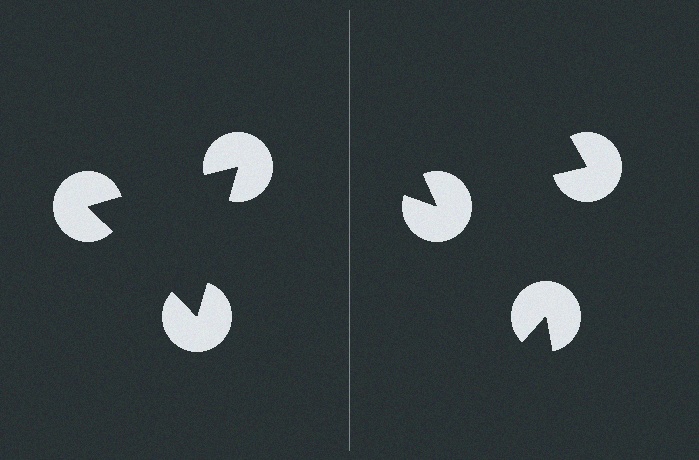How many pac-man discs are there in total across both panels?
6 — 3 on each side.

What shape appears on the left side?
An illusory triangle.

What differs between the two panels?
The pac-man discs are positioned identically on both sides; only the wedge orientations differ. On the left they align to a triangle; on the right they are misaligned.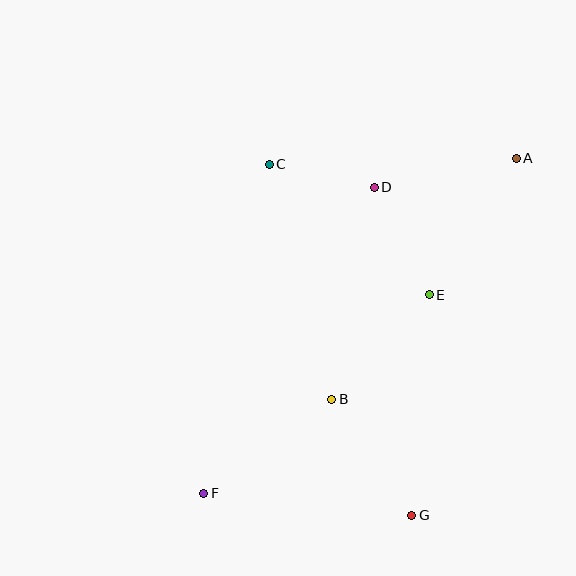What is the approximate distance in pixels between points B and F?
The distance between B and F is approximately 159 pixels.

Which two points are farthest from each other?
Points A and F are farthest from each other.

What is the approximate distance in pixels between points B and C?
The distance between B and C is approximately 243 pixels.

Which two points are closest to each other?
Points C and D are closest to each other.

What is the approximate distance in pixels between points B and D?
The distance between B and D is approximately 216 pixels.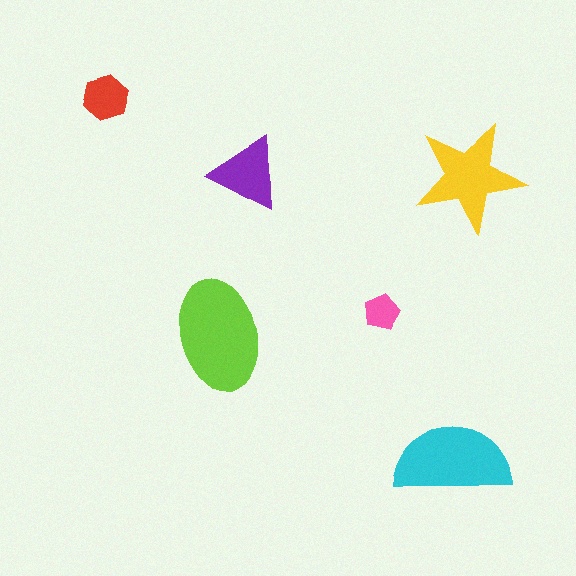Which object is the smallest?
The pink pentagon.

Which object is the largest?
The lime ellipse.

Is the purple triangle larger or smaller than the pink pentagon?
Larger.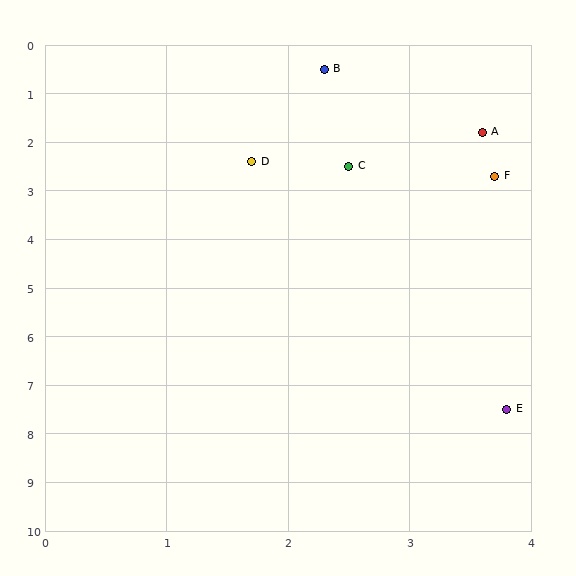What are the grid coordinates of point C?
Point C is at approximately (2.5, 2.5).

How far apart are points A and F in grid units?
Points A and F are about 0.9 grid units apart.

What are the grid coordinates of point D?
Point D is at approximately (1.7, 2.4).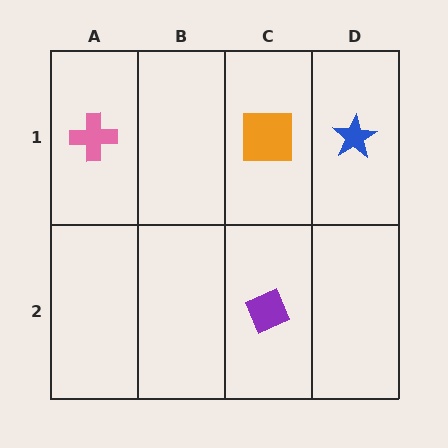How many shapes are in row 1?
3 shapes.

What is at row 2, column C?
A purple diamond.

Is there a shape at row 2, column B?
No, that cell is empty.